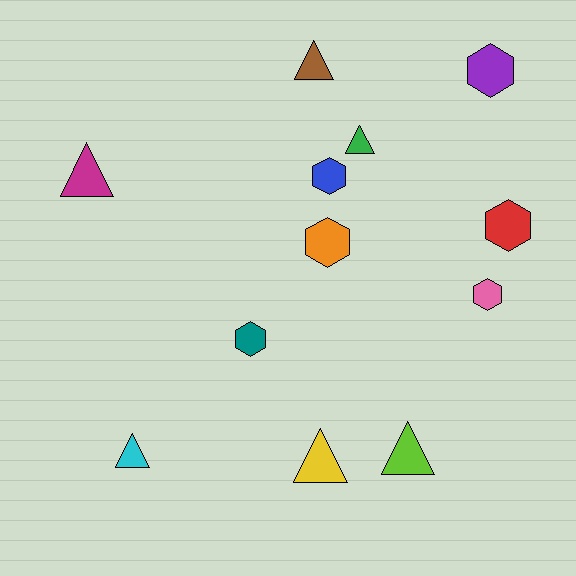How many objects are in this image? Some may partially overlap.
There are 12 objects.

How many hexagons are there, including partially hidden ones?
There are 6 hexagons.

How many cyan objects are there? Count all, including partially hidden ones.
There is 1 cyan object.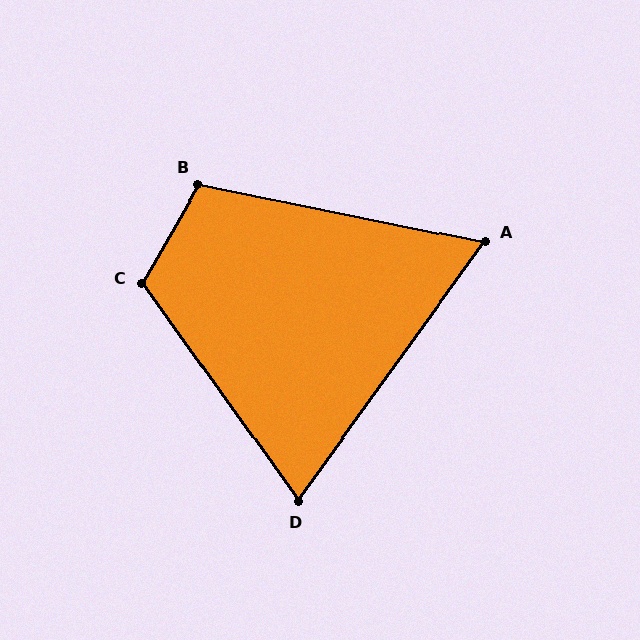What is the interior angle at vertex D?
Approximately 72 degrees (acute).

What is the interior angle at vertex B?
Approximately 108 degrees (obtuse).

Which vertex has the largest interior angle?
C, at approximately 115 degrees.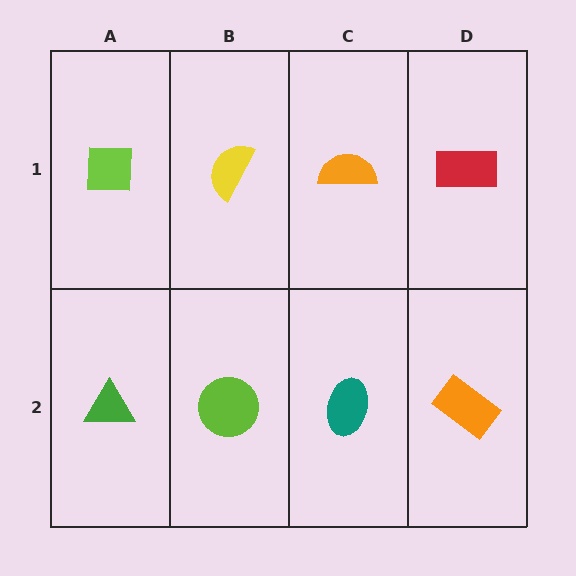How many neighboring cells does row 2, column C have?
3.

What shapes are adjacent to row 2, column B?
A yellow semicircle (row 1, column B), a green triangle (row 2, column A), a teal ellipse (row 2, column C).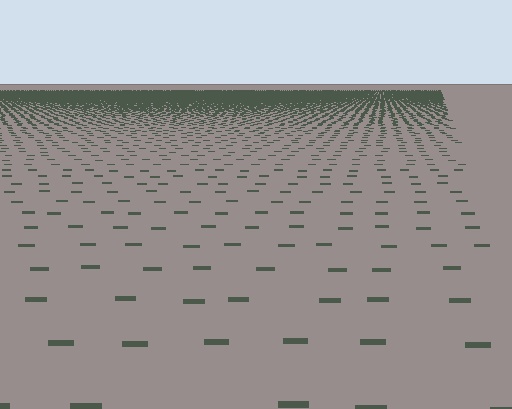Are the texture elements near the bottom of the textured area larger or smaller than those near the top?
Larger. Near the bottom, elements are closer to the viewer and appear at a bigger on-screen size.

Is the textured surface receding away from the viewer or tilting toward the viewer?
The surface is receding away from the viewer. Texture elements get smaller and denser toward the top.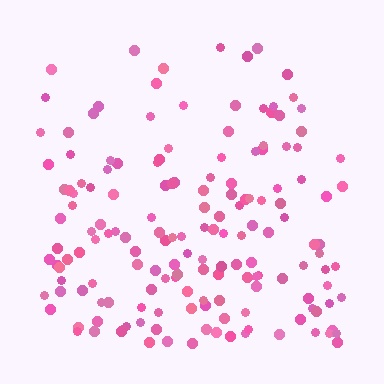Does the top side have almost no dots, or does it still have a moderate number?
Still a moderate number, just noticeably fewer than the bottom.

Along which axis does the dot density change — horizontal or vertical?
Vertical.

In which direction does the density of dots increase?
From top to bottom, with the bottom side densest.